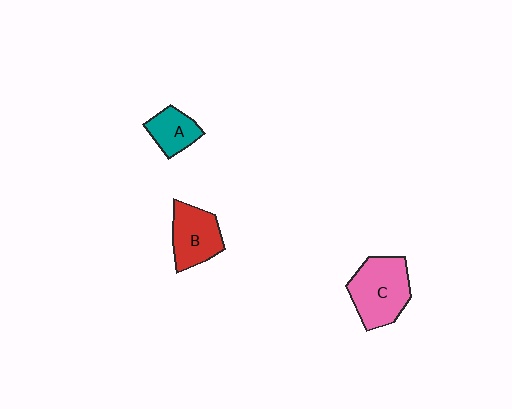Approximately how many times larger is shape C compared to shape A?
Approximately 1.9 times.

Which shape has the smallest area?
Shape A (teal).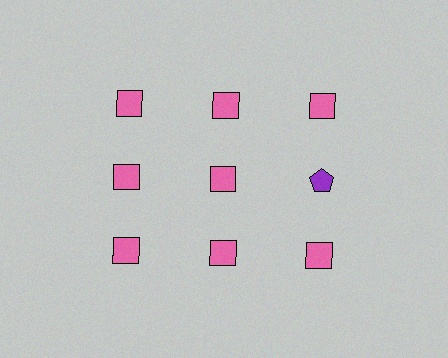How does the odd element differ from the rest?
It differs in both color (purple instead of pink) and shape (pentagon instead of square).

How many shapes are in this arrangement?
There are 9 shapes arranged in a grid pattern.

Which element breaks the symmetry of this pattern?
The purple pentagon in the second row, center column breaks the symmetry. All other shapes are pink squares.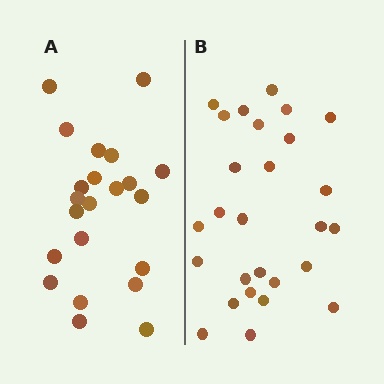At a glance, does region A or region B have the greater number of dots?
Region B (the right region) has more dots.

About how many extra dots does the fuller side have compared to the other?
Region B has about 5 more dots than region A.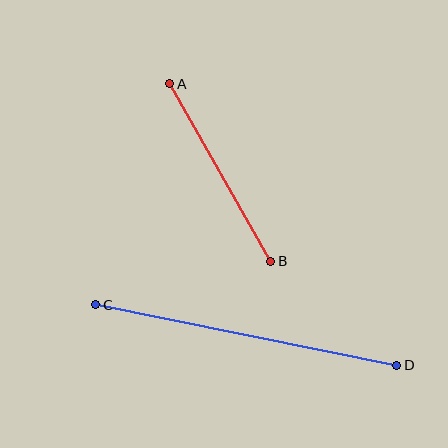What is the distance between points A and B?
The distance is approximately 204 pixels.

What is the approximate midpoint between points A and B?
The midpoint is at approximately (220, 173) pixels.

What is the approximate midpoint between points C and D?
The midpoint is at approximately (246, 335) pixels.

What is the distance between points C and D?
The distance is approximately 307 pixels.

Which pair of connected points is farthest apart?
Points C and D are farthest apart.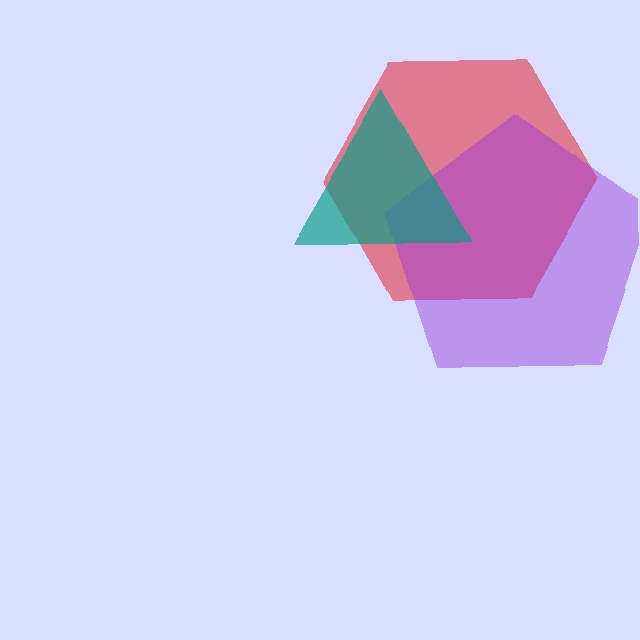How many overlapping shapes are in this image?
There are 3 overlapping shapes in the image.